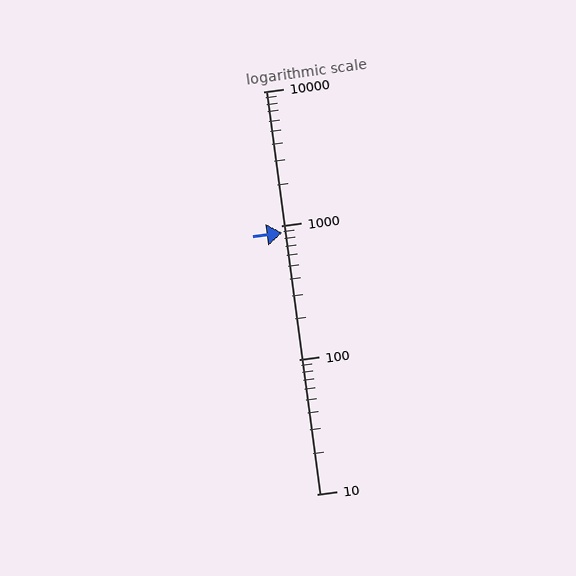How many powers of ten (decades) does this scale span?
The scale spans 3 decades, from 10 to 10000.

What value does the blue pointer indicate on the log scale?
The pointer indicates approximately 880.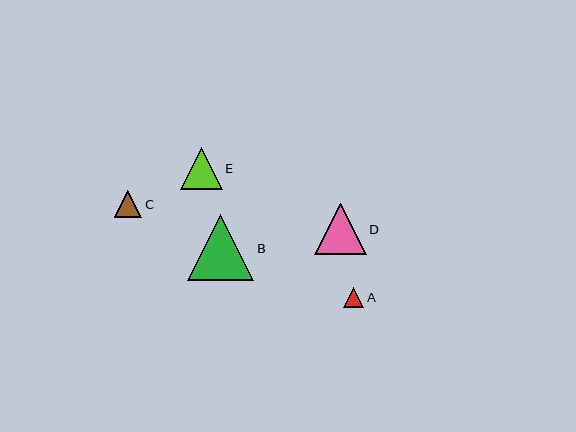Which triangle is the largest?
Triangle B is the largest with a size of approximately 66 pixels.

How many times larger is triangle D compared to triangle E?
Triangle D is approximately 1.2 times the size of triangle E.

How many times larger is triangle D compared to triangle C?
Triangle D is approximately 1.9 times the size of triangle C.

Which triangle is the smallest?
Triangle A is the smallest with a size of approximately 20 pixels.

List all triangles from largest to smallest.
From largest to smallest: B, D, E, C, A.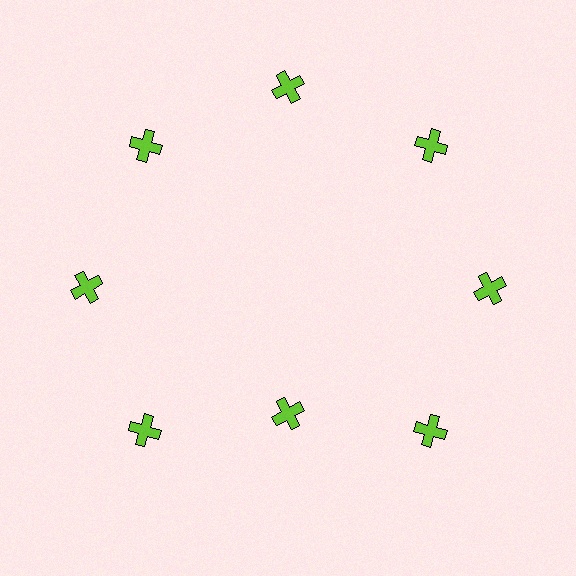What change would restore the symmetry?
The symmetry would be restored by moving it outward, back onto the ring so that all 8 crosses sit at equal angles and equal distance from the center.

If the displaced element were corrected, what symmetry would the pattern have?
It would have 8-fold rotational symmetry — the pattern would map onto itself every 45 degrees.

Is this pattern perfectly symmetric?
No. The 8 lime crosses are arranged in a ring, but one element near the 6 o'clock position is pulled inward toward the center, breaking the 8-fold rotational symmetry.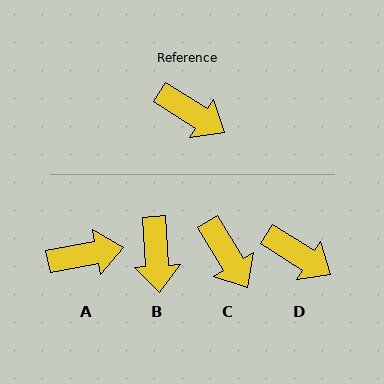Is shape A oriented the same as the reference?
No, it is off by about 43 degrees.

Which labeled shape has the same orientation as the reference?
D.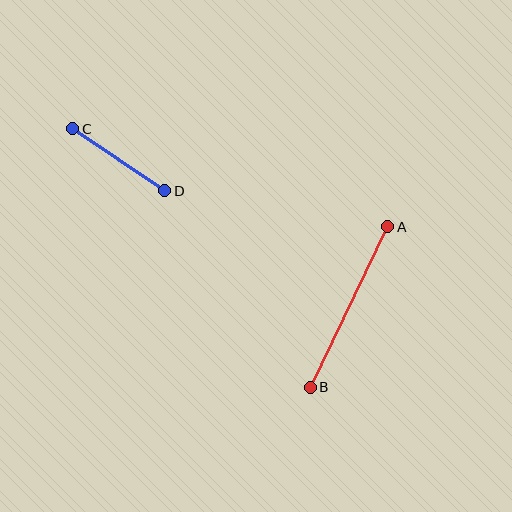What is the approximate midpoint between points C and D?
The midpoint is at approximately (119, 160) pixels.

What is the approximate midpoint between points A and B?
The midpoint is at approximately (349, 307) pixels.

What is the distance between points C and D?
The distance is approximately 111 pixels.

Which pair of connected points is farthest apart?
Points A and B are farthest apart.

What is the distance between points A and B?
The distance is approximately 178 pixels.